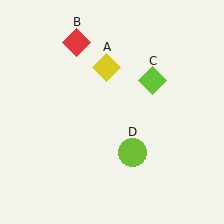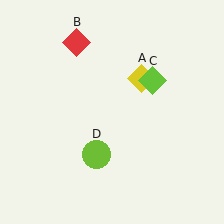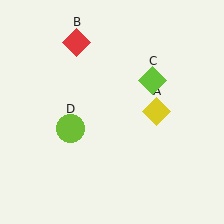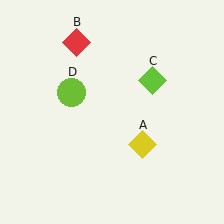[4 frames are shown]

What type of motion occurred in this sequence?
The yellow diamond (object A), lime circle (object D) rotated clockwise around the center of the scene.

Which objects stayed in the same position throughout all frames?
Red diamond (object B) and lime diamond (object C) remained stationary.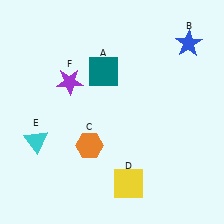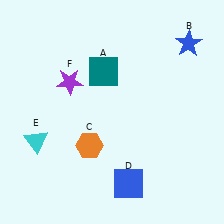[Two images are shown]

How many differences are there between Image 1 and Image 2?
There is 1 difference between the two images.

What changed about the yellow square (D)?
In Image 1, D is yellow. In Image 2, it changed to blue.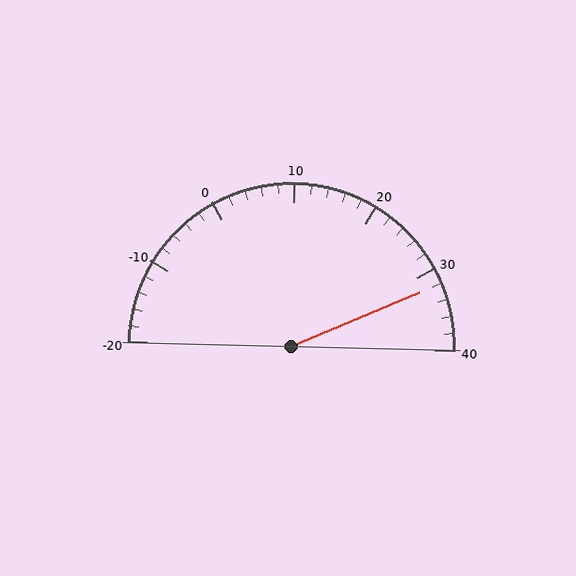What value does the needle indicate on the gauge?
The needle indicates approximately 32.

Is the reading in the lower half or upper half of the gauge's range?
The reading is in the upper half of the range (-20 to 40).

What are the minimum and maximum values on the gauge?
The gauge ranges from -20 to 40.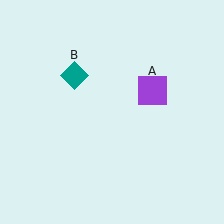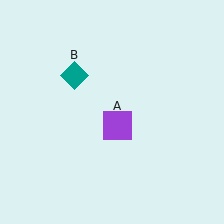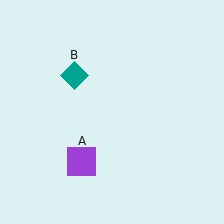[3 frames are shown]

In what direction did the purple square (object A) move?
The purple square (object A) moved down and to the left.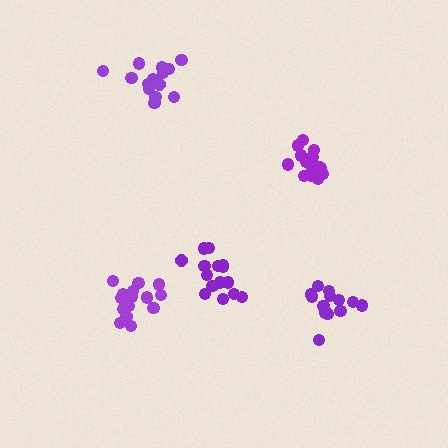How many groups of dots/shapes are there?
There are 5 groups.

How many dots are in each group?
Group 1: 15 dots, Group 2: 15 dots, Group 3: 14 dots, Group 4: 15 dots, Group 5: 18 dots (77 total).